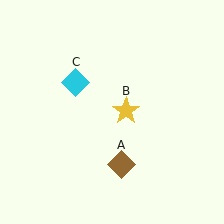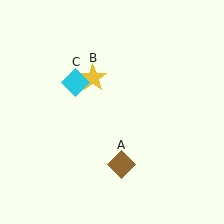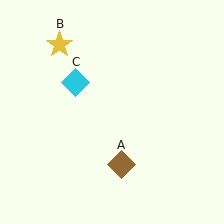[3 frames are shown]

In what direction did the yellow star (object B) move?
The yellow star (object B) moved up and to the left.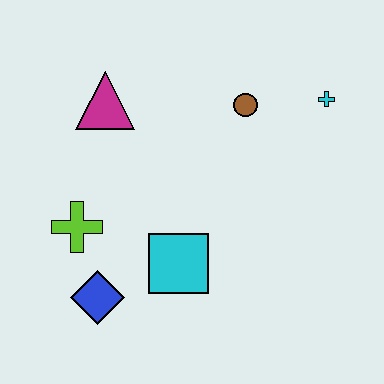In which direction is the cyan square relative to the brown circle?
The cyan square is below the brown circle.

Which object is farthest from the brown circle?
The blue diamond is farthest from the brown circle.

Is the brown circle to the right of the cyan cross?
No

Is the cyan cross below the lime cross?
No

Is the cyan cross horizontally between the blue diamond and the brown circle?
No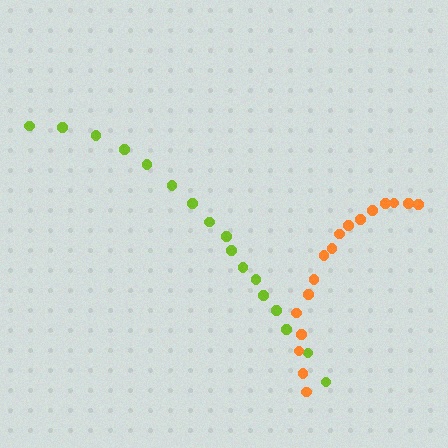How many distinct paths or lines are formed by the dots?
There are 2 distinct paths.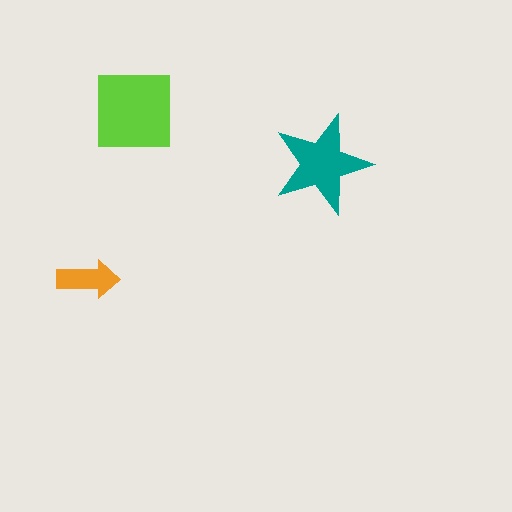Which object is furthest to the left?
The orange arrow is leftmost.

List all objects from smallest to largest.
The orange arrow, the teal star, the lime square.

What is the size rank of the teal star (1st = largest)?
2nd.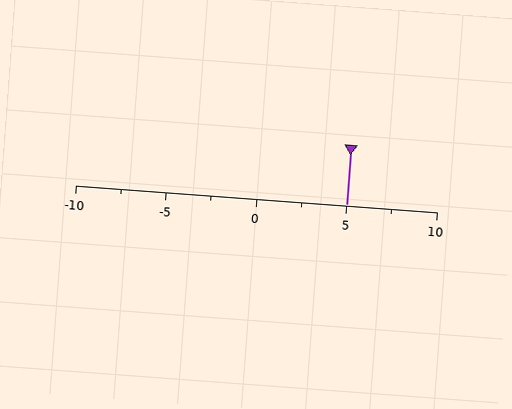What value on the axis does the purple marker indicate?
The marker indicates approximately 5.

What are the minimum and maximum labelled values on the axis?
The axis runs from -10 to 10.